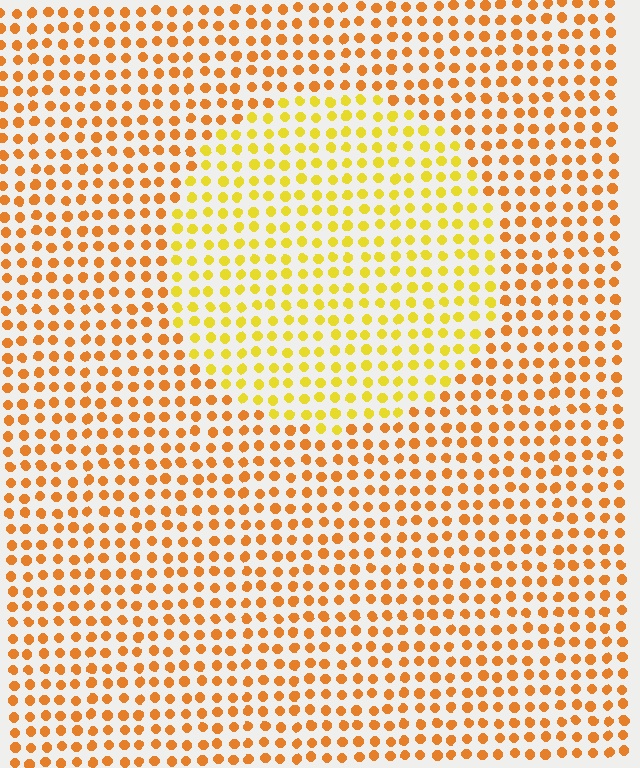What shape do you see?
I see a circle.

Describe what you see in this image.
The image is filled with small orange elements in a uniform arrangement. A circle-shaped region is visible where the elements are tinted to a slightly different hue, forming a subtle color boundary.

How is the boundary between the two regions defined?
The boundary is defined purely by a slight shift in hue (about 29 degrees). Spacing, size, and orientation are identical on both sides.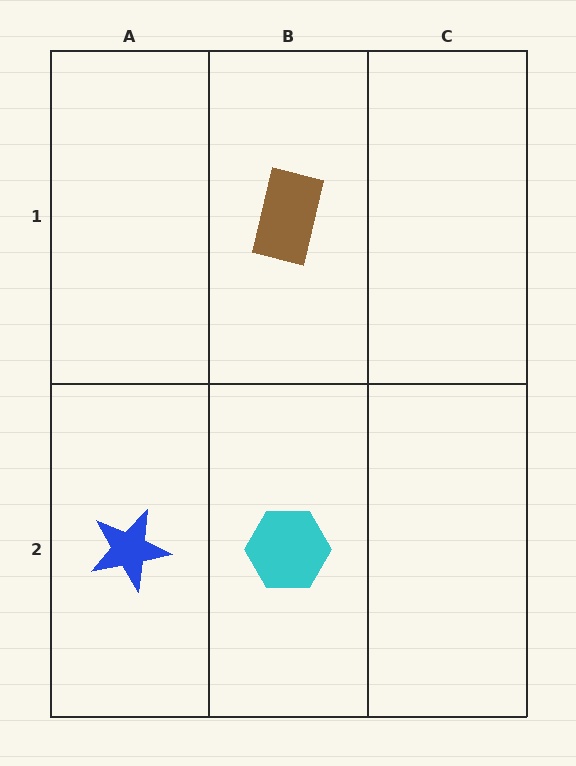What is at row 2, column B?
A cyan hexagon.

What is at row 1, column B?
A brown rectangle.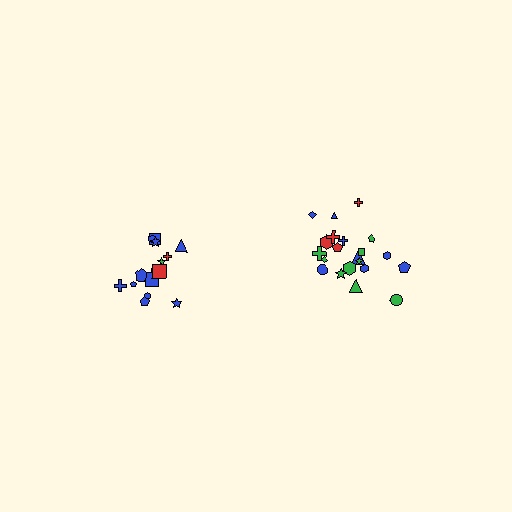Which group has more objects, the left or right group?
The right group.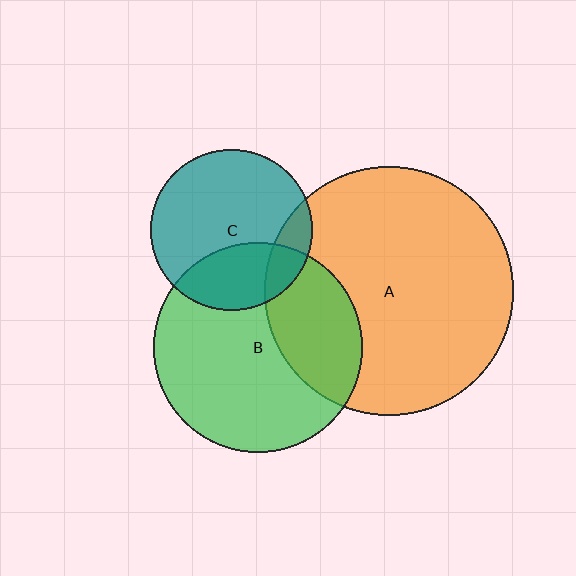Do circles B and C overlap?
Yes.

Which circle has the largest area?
Circle A (orange).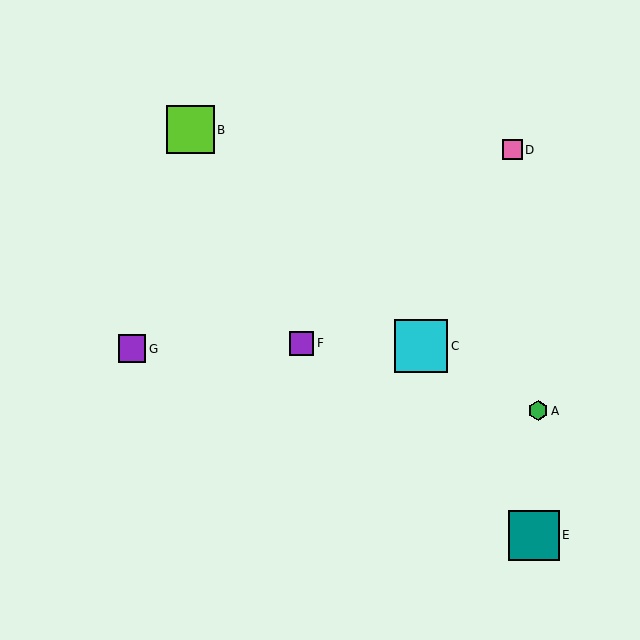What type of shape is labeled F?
Shape F is a purple square.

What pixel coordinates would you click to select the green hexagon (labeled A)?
Click at (538, 411) to select the green hexagon A.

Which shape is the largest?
The cyan square (labeled C) is the largest.